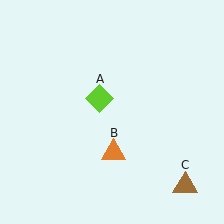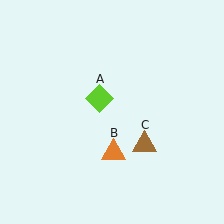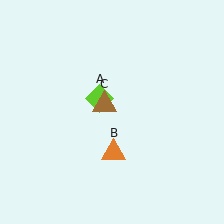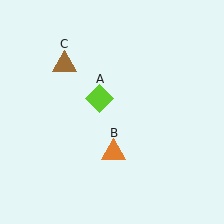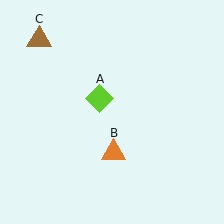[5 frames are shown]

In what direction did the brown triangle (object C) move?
The brown triangle (object C) moved up and to the left.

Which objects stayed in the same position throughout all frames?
Lime diamond (object A) and orange triangle (object B) remained stationary.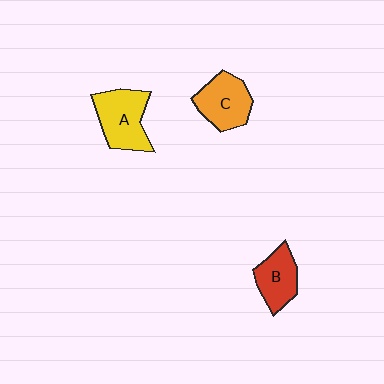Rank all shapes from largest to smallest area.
From largest to smallest: A (yellow), C (orange), B (red).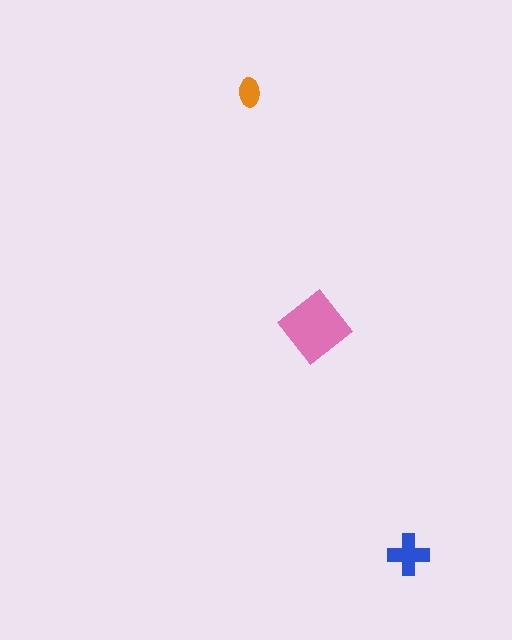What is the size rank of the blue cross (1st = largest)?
2nd.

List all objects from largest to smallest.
The pink diamond, the blue cross, the orange ellipse.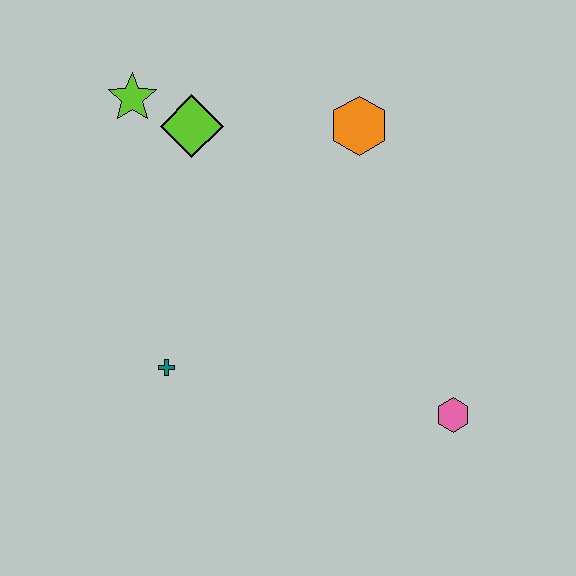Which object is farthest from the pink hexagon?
The lime star is farthest from the pink hexagon.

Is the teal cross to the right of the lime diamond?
No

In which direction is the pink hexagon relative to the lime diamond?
The pink hexagon is below the lime diamond.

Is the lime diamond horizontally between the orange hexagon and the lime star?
Yes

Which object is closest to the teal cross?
The lime diamond is closest to the teal cross.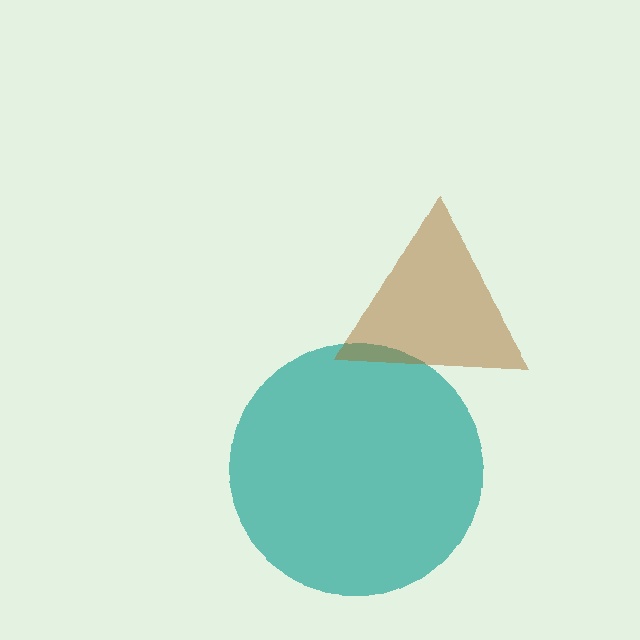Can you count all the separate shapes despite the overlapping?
Yes, there are 2 separate shapes.